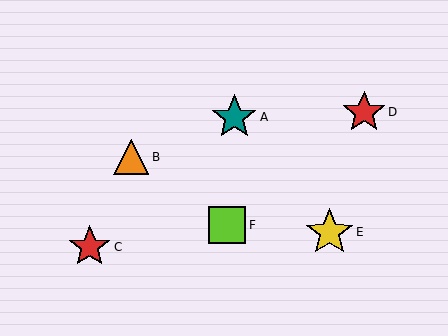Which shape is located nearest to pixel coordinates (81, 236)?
The red star (labeled C) at (90, 247) is nearest to that location.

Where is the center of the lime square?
The center of the lime square is at (227, 225).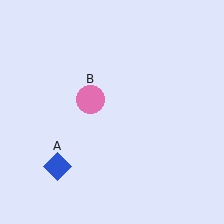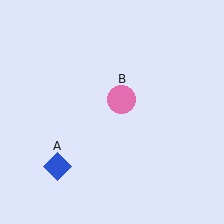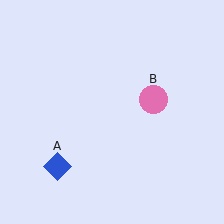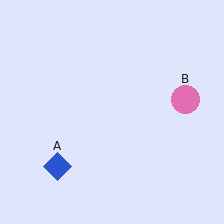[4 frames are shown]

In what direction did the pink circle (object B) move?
The pink circle (object B) moved right.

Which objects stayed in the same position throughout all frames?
Blue diamond (object A) remained stationary.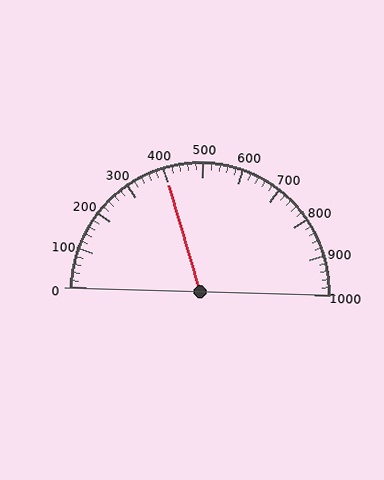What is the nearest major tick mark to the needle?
The nearest major tick mark is 400.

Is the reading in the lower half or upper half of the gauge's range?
The reading is in the lower half of the range (0 to 1000).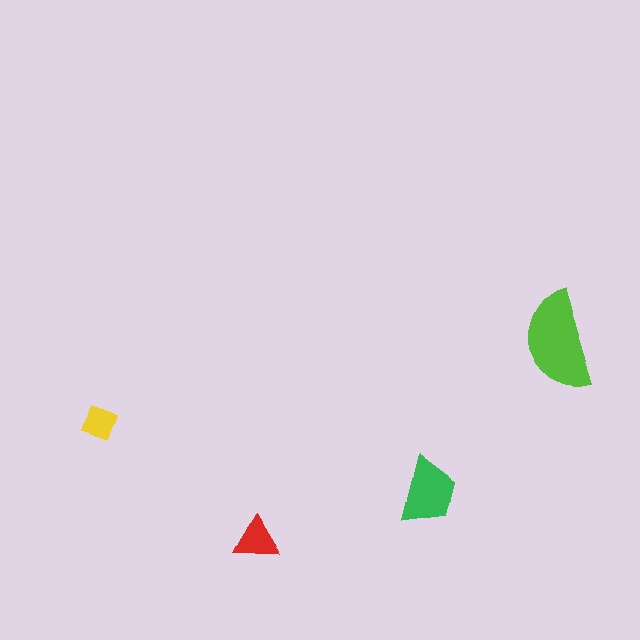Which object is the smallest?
The yellow diamond.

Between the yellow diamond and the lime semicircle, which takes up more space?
The lime semicircle.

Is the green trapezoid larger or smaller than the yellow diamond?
Larger.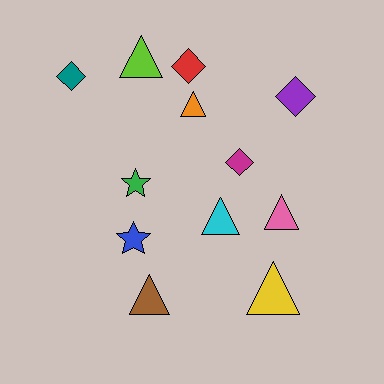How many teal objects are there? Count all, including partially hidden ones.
There is 1 teal object.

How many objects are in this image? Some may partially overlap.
There are 12 objects.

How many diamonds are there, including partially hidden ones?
There are 4 diamonds.